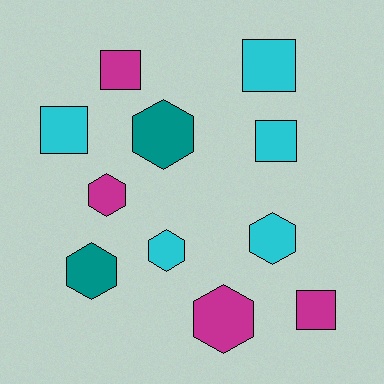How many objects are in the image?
There are 11 objects.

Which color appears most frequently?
Cyan, with 5 objects.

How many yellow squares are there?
There are no yellow squares.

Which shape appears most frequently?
Hexagon, with 6 objects.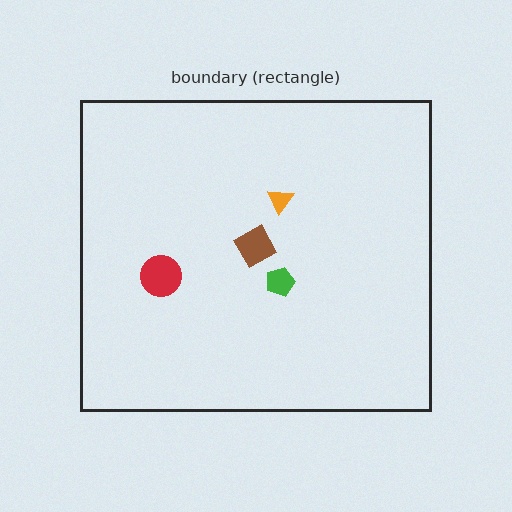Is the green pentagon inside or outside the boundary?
Inside.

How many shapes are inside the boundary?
4 inside, 0 outside.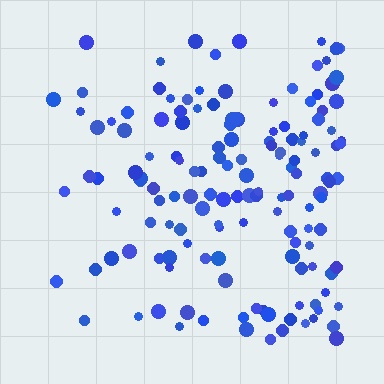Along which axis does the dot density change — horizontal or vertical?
Horizontal.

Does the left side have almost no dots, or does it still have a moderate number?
Still a moderate number, just noticeably fewer than the right.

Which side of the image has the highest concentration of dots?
The right.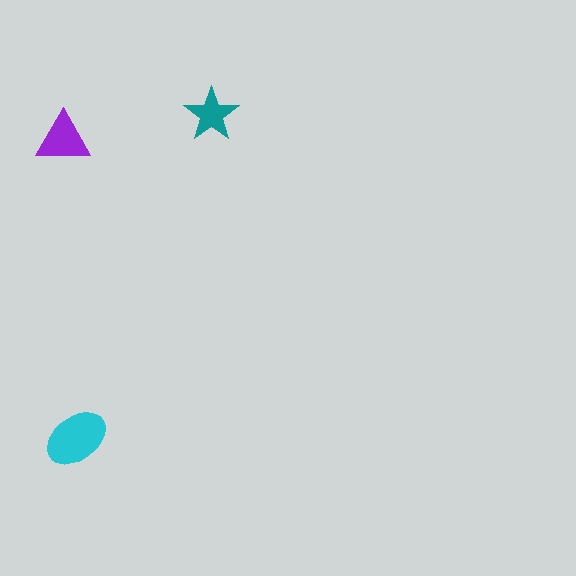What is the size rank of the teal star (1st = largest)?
3rd.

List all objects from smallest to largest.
The teal star, the purple triangle, the cyan ellipse.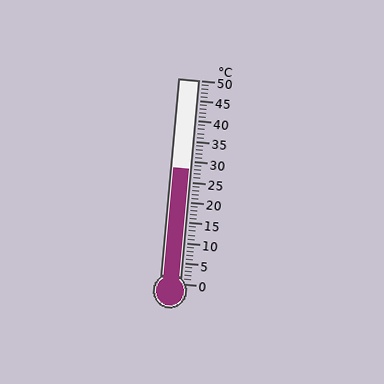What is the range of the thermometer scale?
The thermometer scale ranges from 0°C to 50°C.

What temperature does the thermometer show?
The thermometer shows approximately 28°C.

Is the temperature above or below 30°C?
The temperature is below 30°C.